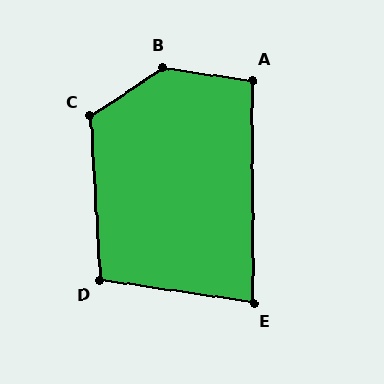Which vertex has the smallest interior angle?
E, at approximately 81 degrees.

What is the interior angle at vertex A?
Approximately 98 degrees (obtuse).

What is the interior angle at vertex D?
Approximately 102 degrees (obtuse).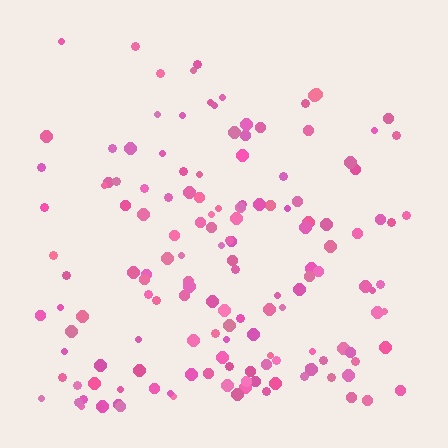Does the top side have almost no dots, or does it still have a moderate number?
Still a moderate number, just noticeably fewer than the bottom.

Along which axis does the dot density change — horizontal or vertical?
Vertical.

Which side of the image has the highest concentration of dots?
The bottom.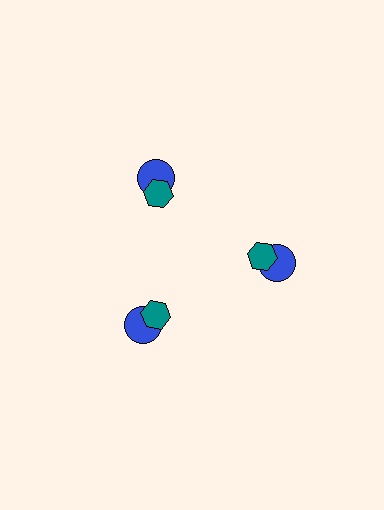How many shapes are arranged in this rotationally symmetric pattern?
There are 6 shapes, arranged in 3 groups of 2.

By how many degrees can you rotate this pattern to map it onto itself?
The pattern maps onto itself every 120 degrees of rotation.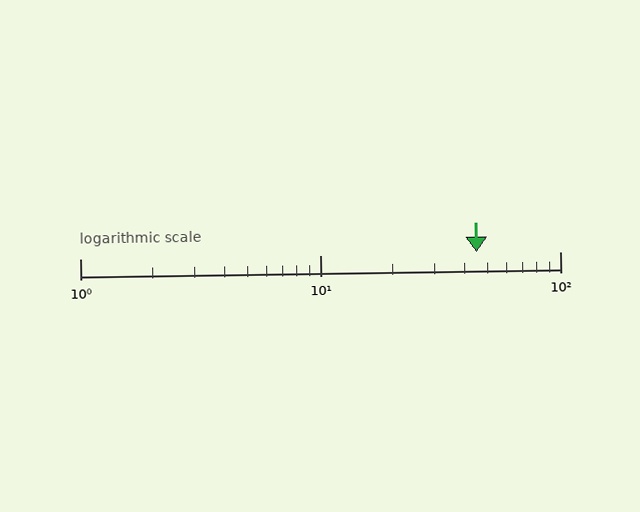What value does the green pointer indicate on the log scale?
The pointer indicates approximately 45.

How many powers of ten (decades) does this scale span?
The scale spans 2 decades, from 1 to 100.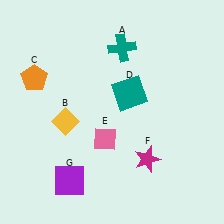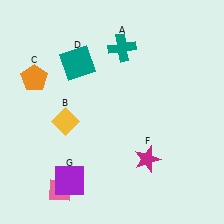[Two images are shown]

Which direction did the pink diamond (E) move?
The pink diamond (E) moved down.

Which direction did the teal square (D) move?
The teal square (D) moved left.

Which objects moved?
The objects that moved are: the teal square (D), the pink diamond (E).